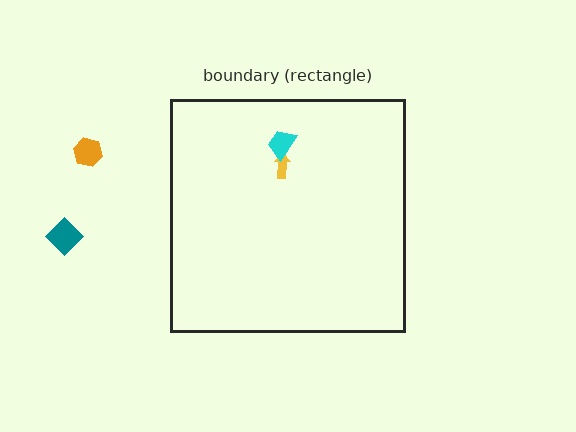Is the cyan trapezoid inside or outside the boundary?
Inside.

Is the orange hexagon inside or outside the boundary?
Outside.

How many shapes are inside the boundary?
2 inside, 2 outside.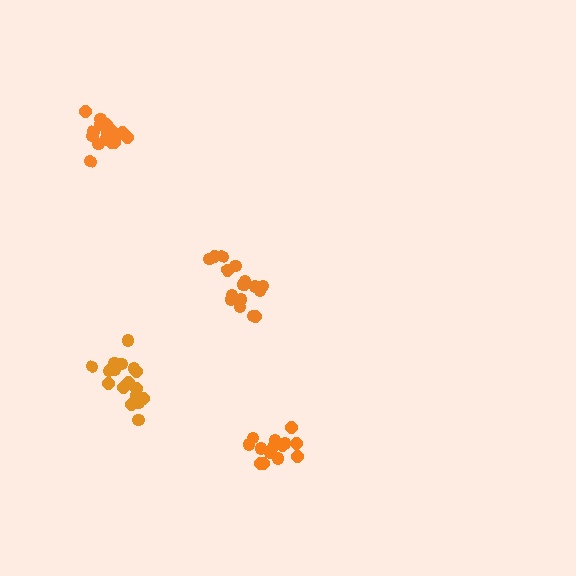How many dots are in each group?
Group 1: 17 dots, Group 2: 17 dots, Group 3: 14 dots, Group 4: 18 dots (66 total).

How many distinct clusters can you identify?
There are 4 distinct clusters.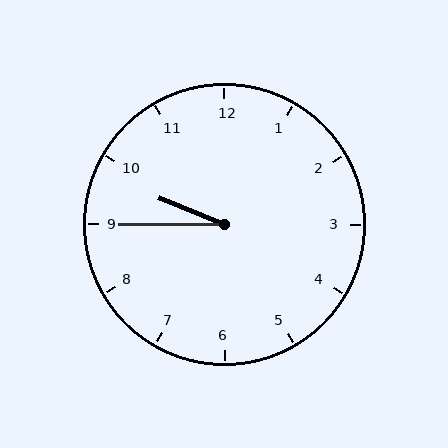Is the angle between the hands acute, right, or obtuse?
It is acute.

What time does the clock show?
9:45.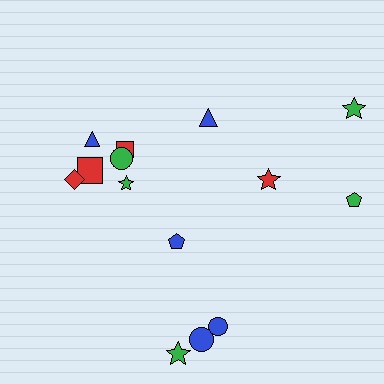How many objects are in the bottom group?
There are 4 objects.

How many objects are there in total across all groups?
There are 14 objects.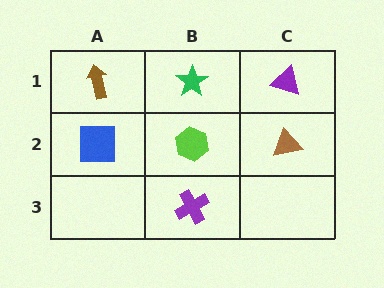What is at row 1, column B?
A green star.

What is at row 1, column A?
A brown arrow.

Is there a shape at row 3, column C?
No, that cell is empty.